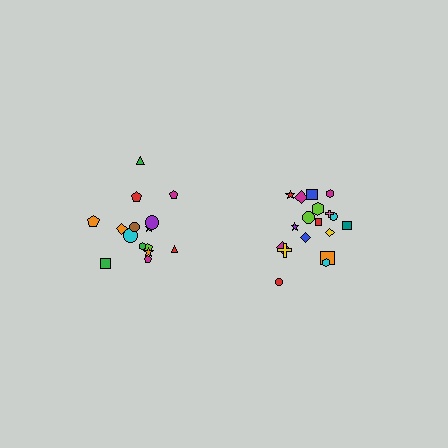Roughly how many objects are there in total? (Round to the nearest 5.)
Roughly 35 objects in total.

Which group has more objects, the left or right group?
The right group.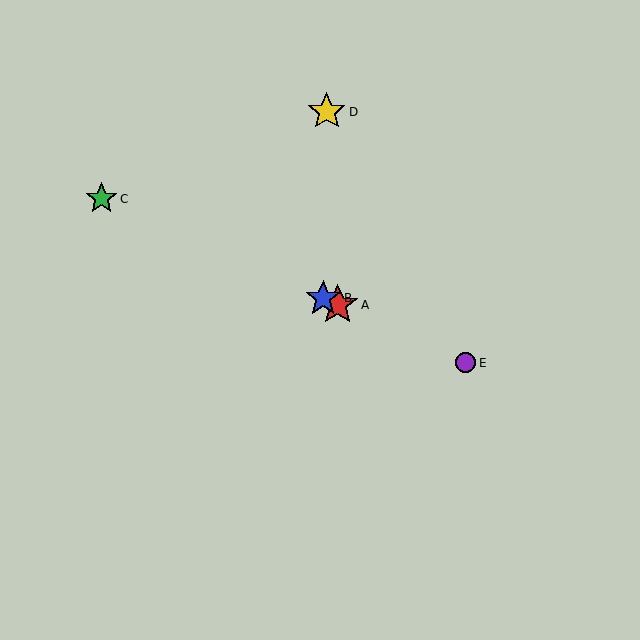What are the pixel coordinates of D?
Object D is at (327, 112).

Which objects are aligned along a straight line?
Objects A, B, C, E are aligned along a straight line.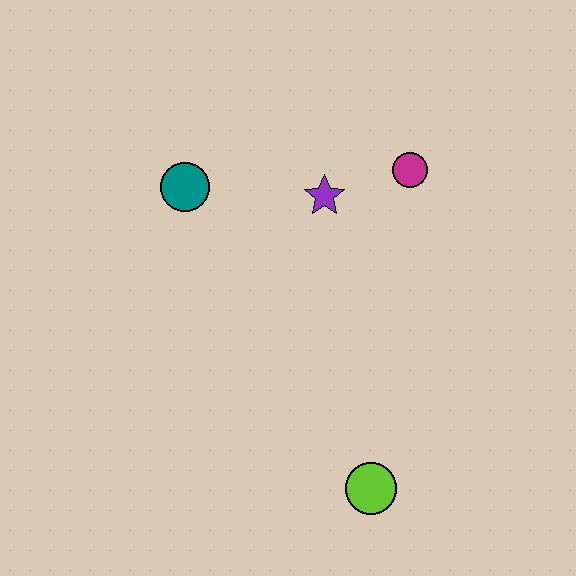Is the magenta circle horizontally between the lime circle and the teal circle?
No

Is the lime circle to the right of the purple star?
Yes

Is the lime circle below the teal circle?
Yes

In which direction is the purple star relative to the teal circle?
The purple star is to the right of the teal circle.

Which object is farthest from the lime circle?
The teal circle is farthest from the lime circle.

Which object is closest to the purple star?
The magenta circle is closest to the purple star.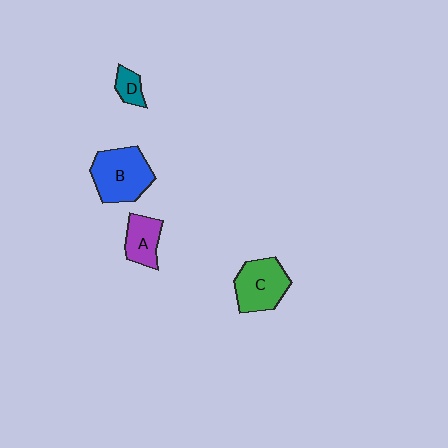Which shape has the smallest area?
Shape D (teal).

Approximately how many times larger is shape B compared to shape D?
Approximately 3.2 times.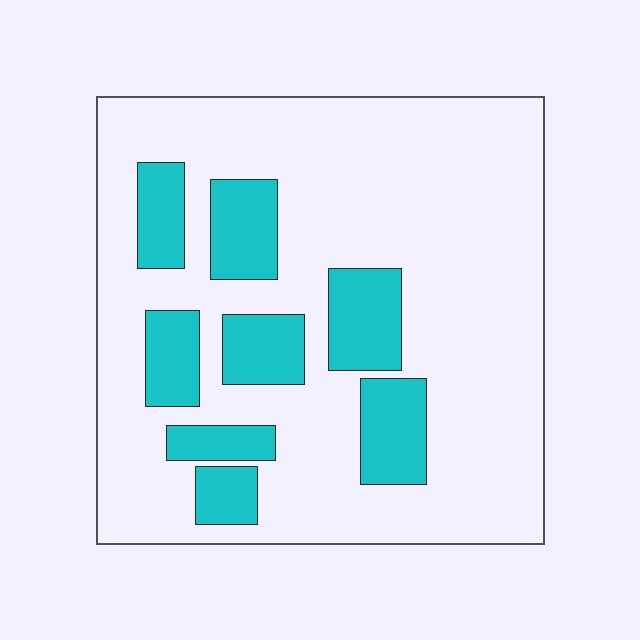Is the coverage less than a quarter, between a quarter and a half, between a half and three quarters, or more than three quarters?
Less than a quarter.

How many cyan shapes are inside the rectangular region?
8.